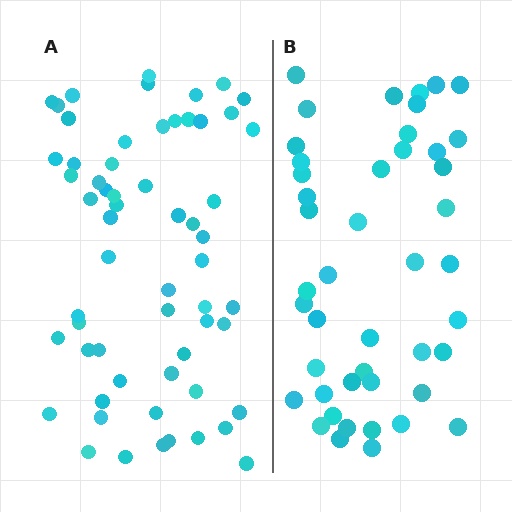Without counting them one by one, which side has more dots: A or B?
Region A (the left region) has more dots.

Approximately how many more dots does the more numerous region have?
Region A has approximately 15 more dots than region B.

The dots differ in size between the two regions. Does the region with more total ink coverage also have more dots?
No. Region B has more total ink coverage because its dots are larger, but region A actually contains more individual dots. Total area can be misleading — the number of items is what matters here.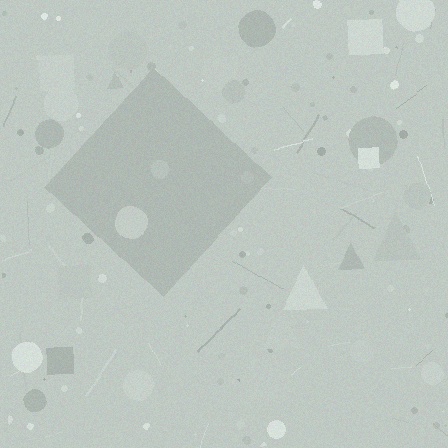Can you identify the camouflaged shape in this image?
The camouflaged shape is a diamond.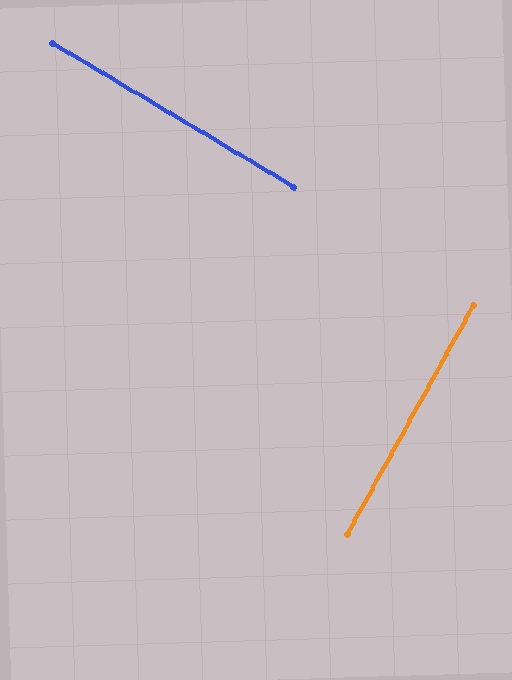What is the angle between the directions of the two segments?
Approximately 88 degrees.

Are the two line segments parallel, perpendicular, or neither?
Perpendicular — they meet at approximately 88°.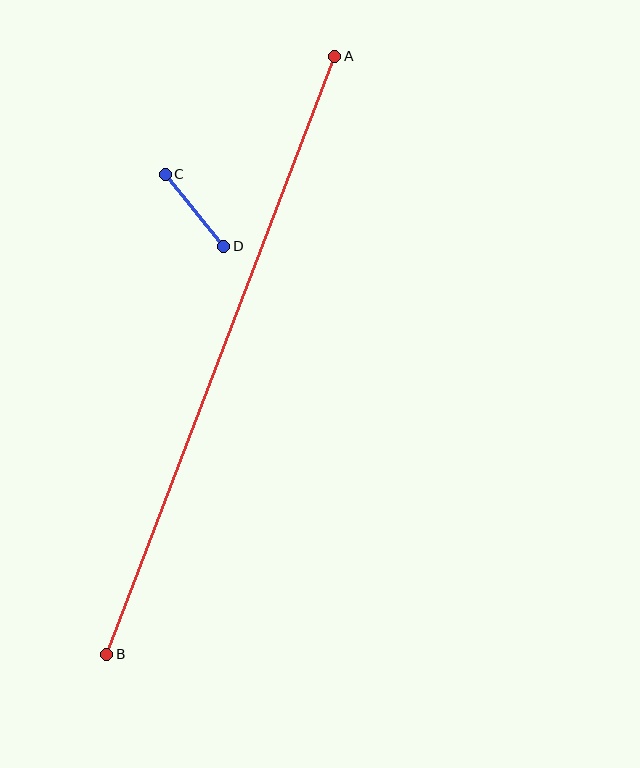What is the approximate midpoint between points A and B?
The midpoint is at approximately (221, 355) pixels.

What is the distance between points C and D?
The distance is approximately 93 pixels.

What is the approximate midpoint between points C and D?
The midpoint is at approximately (194, 210) pixels.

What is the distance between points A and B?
The distance is approximately 640 pixels.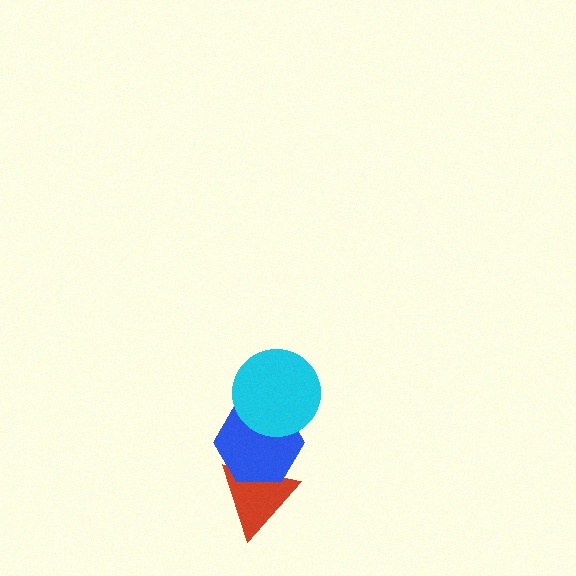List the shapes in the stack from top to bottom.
From top to bottom: the cyan circle, the blue hexagon, the red triangle.